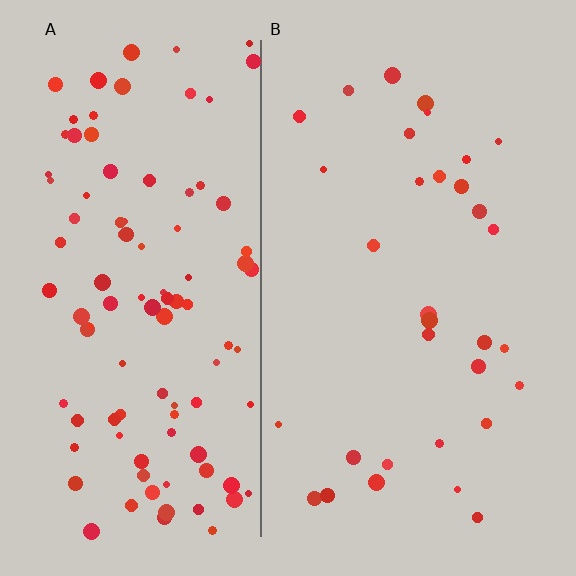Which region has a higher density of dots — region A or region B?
A (the left).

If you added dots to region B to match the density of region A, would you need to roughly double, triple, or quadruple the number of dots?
Approximately triple.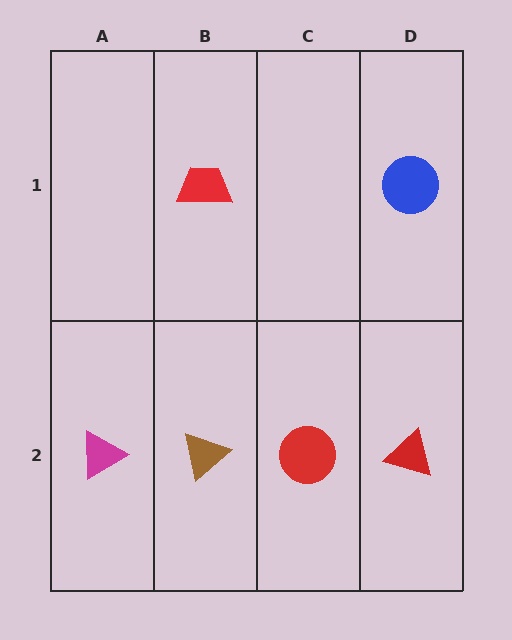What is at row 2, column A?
A magenta triangle.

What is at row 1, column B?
A red trapezoid.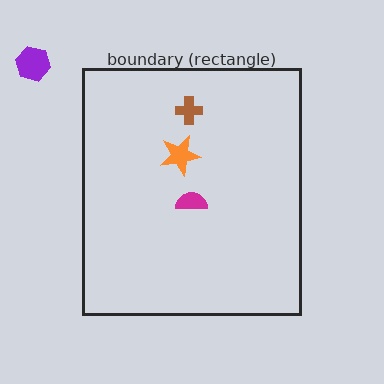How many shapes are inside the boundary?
3 inside, 1 outside.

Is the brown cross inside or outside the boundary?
Inside.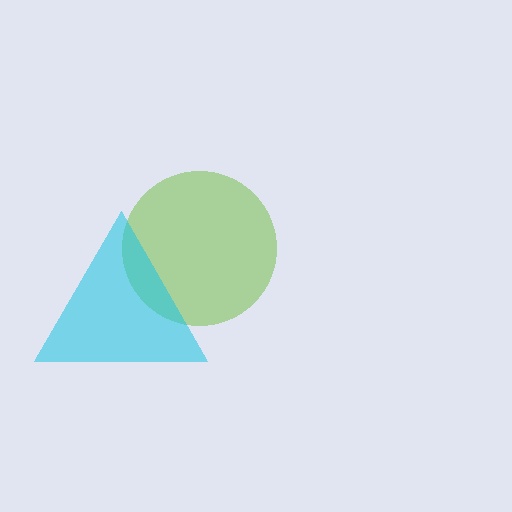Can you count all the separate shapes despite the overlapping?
Yes, there are 2 separate shapes.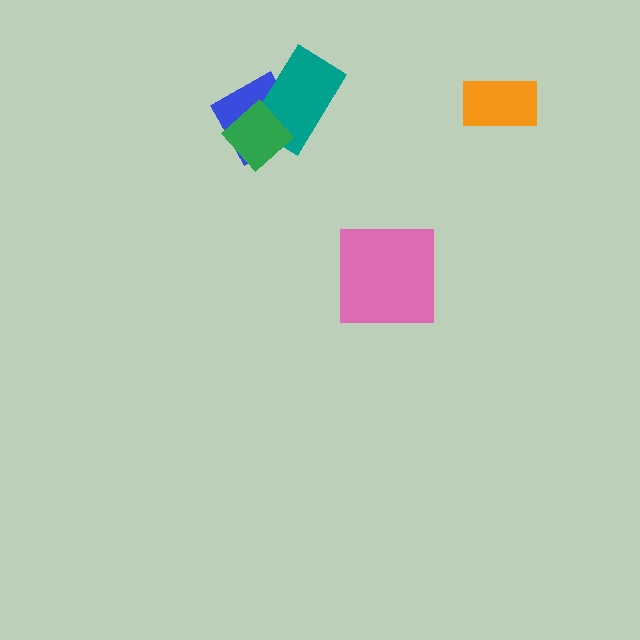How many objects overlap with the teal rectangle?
2 objects overlap with the teal rectangle.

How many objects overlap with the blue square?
2 objects overlap with the blue square.